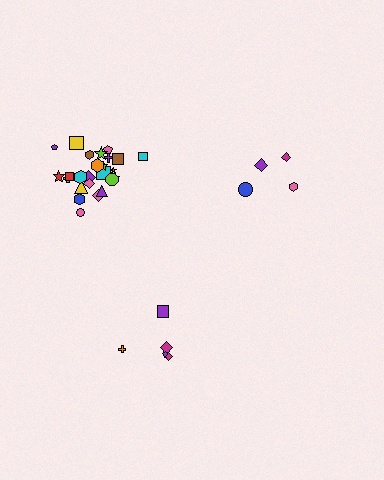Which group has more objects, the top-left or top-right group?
The top-left group.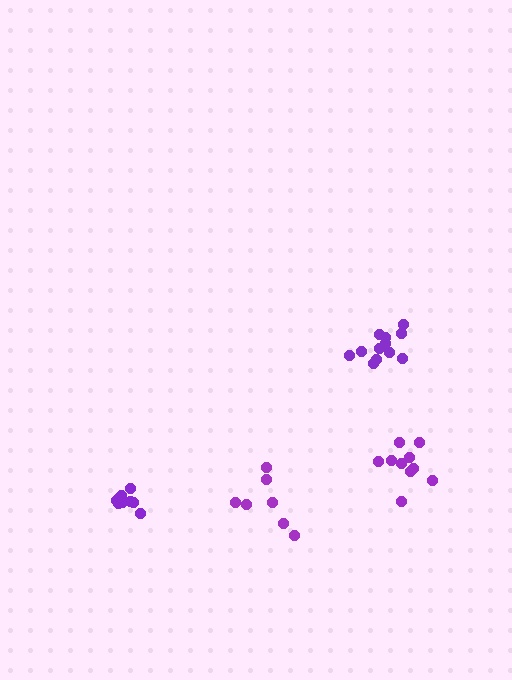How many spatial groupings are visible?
There are 4 spatial groupings.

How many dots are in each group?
Group 1: 12 dots, Group 2: 10 dots, Group 3: 9 dots, Group 4: 7 dots (38 total).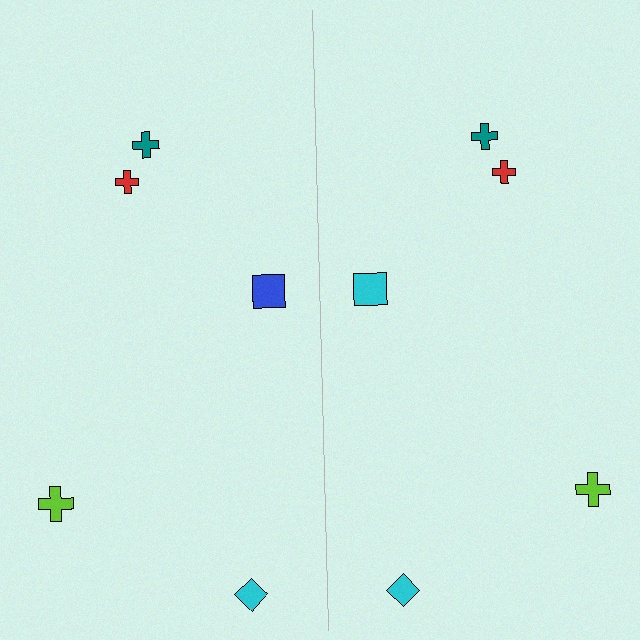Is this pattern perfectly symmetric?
No, the pattern is not perfectly symmetric. The cyan square on the right side breaks the symmetry — its mirror counterpart is blue.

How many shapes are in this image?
There are 10 shapes in this image.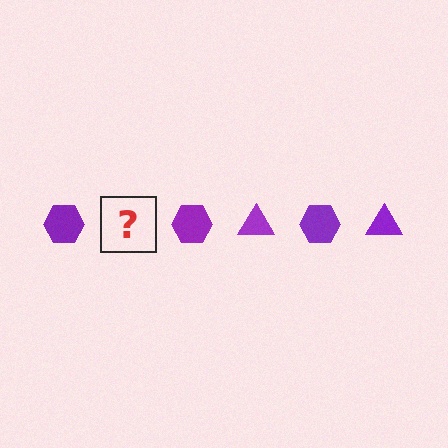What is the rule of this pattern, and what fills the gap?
The rule is that the pattern cycles through hexagon, triangle shapes in purple. The gap should be filled with a purple triangle.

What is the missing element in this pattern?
The missing element is a purple triangle.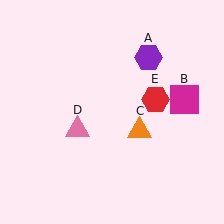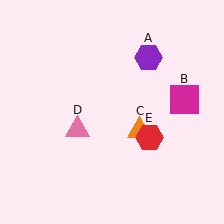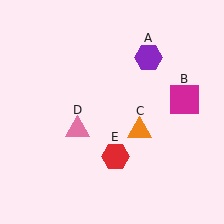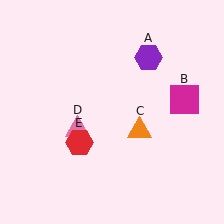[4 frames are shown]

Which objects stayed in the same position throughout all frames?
Purple hexagon (object A) and magenta square (object B) and orange triangle (object C) and pink triangle (object D) remained stationary.